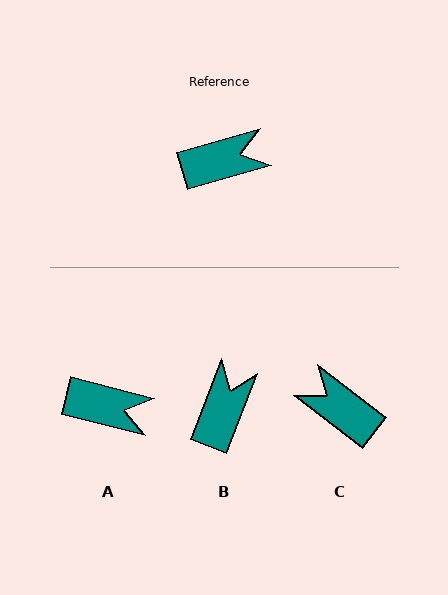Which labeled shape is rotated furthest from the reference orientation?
C, about 126 degrees away.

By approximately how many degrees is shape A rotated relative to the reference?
Approximately 30 degrees clockwise.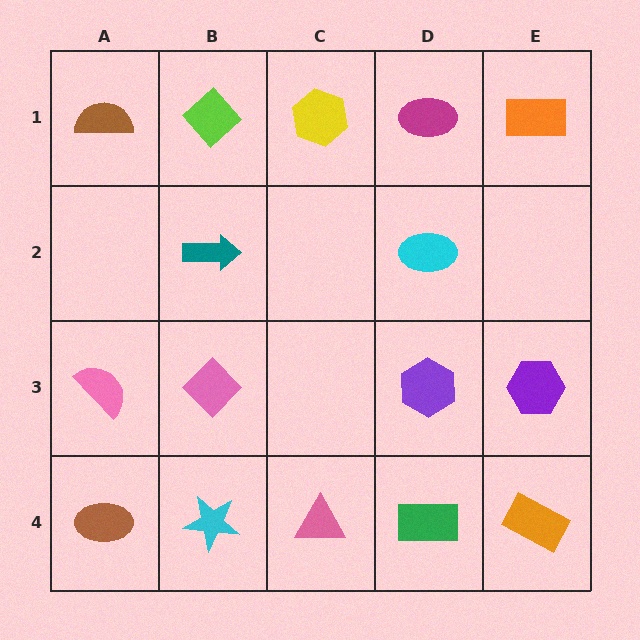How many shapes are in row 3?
4 shapes.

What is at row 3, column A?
A pink semicircle.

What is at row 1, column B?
A lime diamond.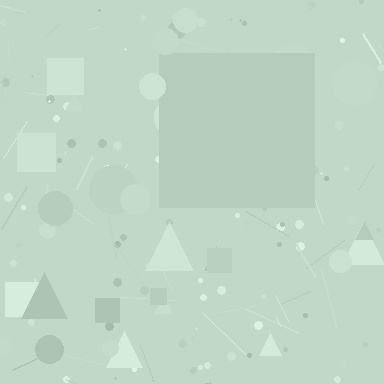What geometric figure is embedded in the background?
A square is embedded in the background.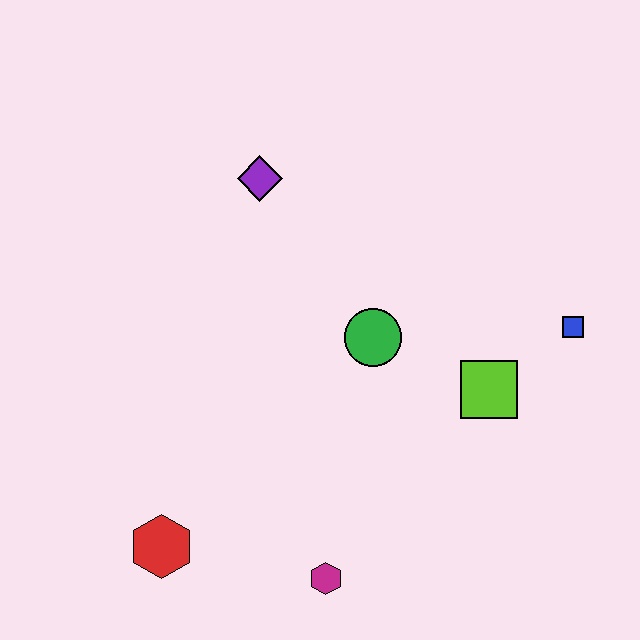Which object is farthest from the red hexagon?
The blue square is farthest from the red hexagon.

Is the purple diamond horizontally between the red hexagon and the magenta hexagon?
Yes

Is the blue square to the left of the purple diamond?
No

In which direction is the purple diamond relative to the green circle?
The purple diamond is above the green circle.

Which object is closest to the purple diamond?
The green circle is closest to the purple diamond.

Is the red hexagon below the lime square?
Yes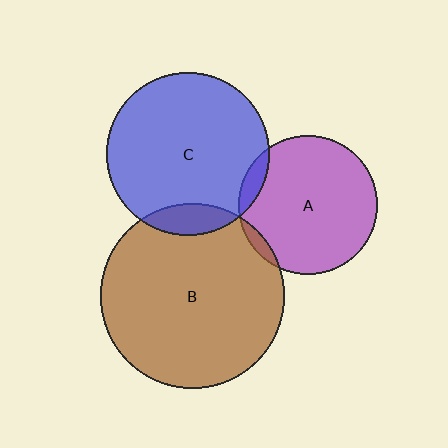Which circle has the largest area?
Circle B (brown).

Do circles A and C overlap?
Yes.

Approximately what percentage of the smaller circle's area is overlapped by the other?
Approximately 5%.